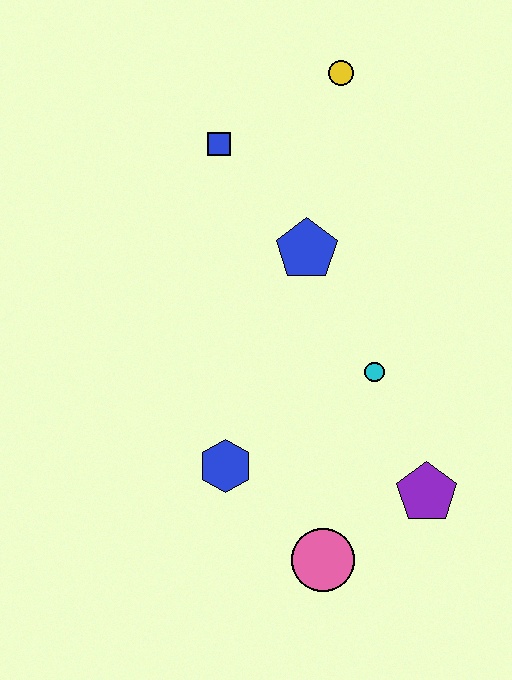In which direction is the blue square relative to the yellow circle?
The blue square is to the left of the yellow circle.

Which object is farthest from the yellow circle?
The pink circle is farthest from the yellow circle.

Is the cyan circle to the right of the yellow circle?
Yes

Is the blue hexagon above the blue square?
No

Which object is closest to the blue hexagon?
The pink circle is closest to the blue hexagon.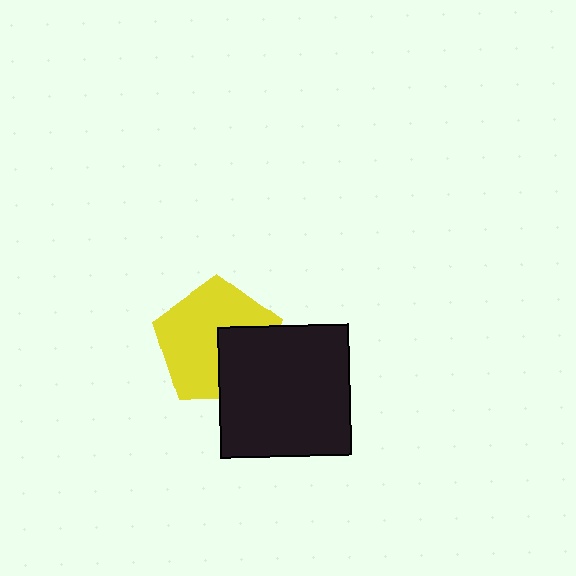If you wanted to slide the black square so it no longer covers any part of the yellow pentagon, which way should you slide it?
Slide it toward the lower-right — that is the most direct way to separate the two shapes.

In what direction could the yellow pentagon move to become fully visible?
The yellow pentagon could move toward the upper-left. That would shift it out from behind the black square entirely.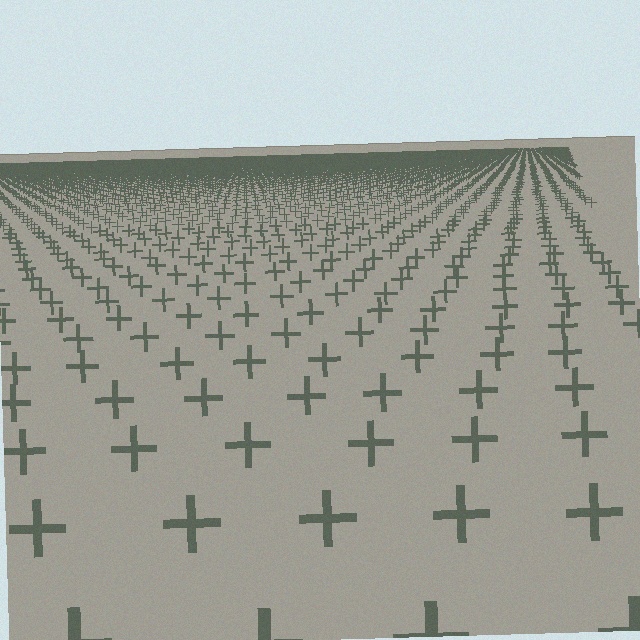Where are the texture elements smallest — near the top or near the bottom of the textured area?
Near the top.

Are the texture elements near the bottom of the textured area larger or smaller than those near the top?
Larger. Near the bottom, elements are closer to the viewer and appear at a bigger on-screen size.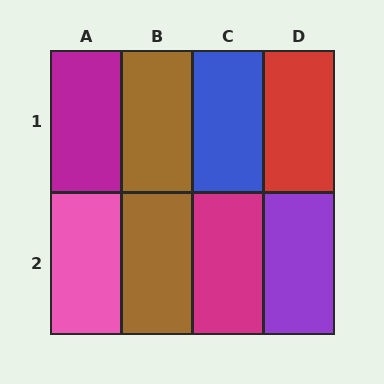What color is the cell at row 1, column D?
Red.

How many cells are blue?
1 cell is blue.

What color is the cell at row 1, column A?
Magenta.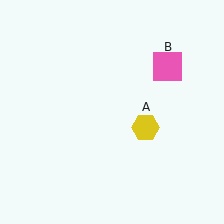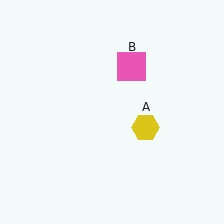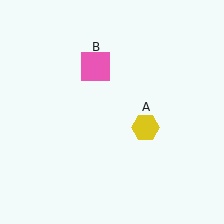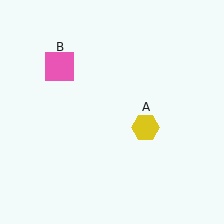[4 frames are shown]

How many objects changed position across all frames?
1 object changed position: pink square (object B).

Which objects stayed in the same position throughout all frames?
Yellow hexagon (object A) remained stationary.